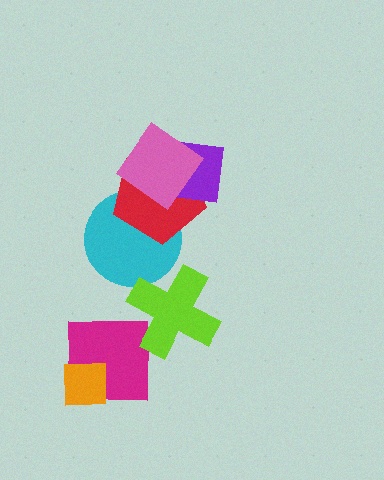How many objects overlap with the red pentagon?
3 objects overlap with the red pentagon.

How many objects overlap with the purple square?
2 objects overlap with the purple square.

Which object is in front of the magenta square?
The orange square is in front of the magenta square.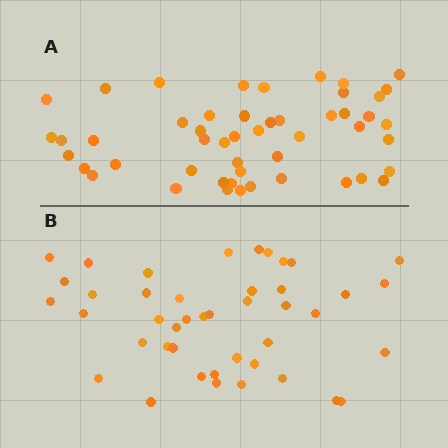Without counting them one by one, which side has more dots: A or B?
Region A (the top region) has more dots.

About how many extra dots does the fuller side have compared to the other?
Region A has roughly 8 or so more dots than region B.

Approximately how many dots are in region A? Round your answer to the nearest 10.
About 50 dots.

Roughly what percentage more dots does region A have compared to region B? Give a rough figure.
About 15% more.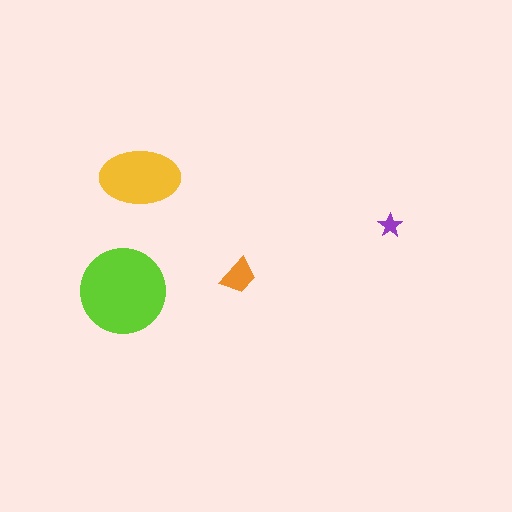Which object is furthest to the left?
The lime circle is leftmost.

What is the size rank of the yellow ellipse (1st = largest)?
2nd.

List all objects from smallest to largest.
The purple star, the orange trapezoid, the yellow ellipse, the lime circle.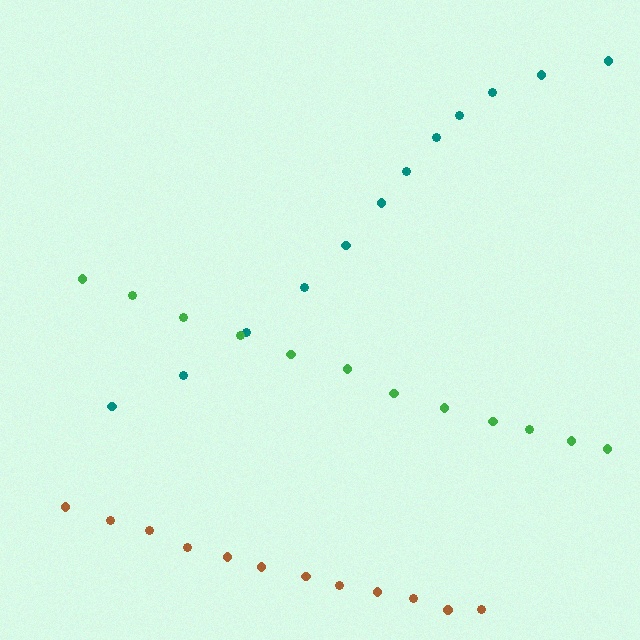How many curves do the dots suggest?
There are 3 distinct paths.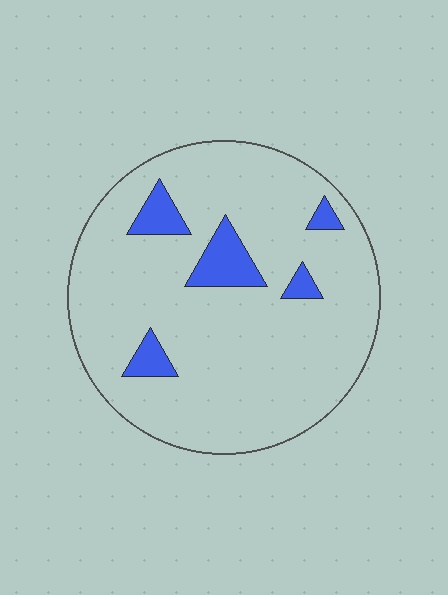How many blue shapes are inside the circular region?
5.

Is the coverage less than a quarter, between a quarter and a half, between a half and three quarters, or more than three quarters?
Less than a quarter.